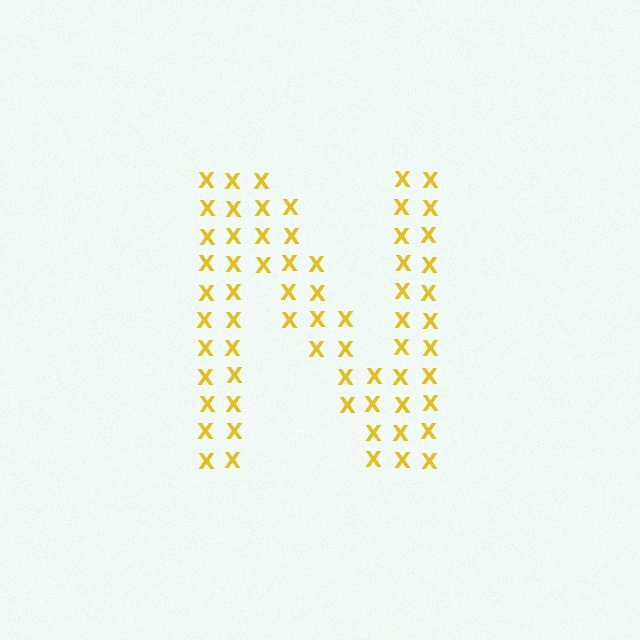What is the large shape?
The large shape is the letter N.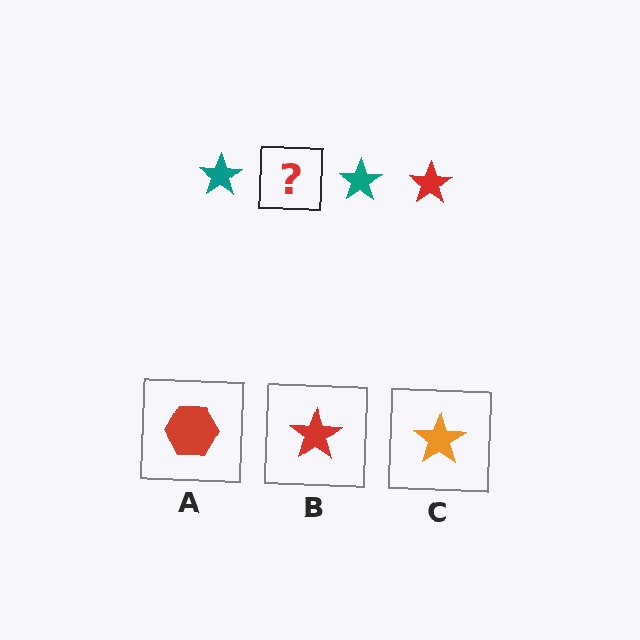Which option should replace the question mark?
Option B.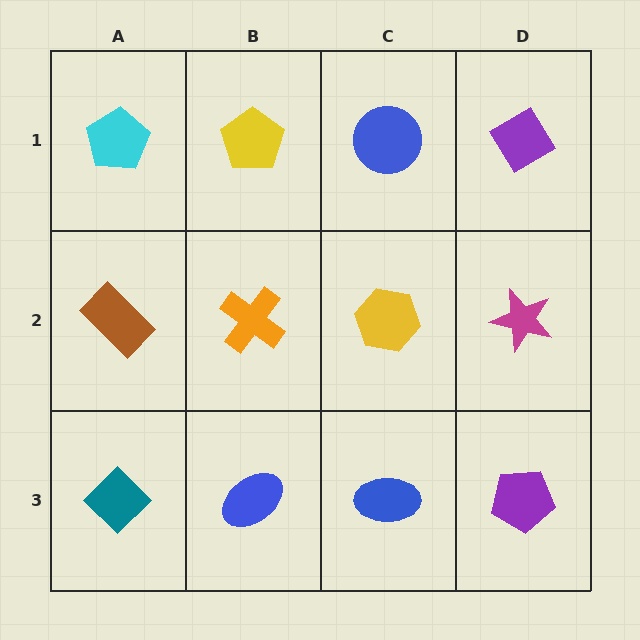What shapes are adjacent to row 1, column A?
A brown rectangle (row 2, column A), a yellow pentagon (row 1, column B).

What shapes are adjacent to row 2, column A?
A cyan pentagon (row 1, column A), a teal diamond (row 3, column A), an orange cross (row 2, column B).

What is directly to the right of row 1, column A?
A yellow pentagon.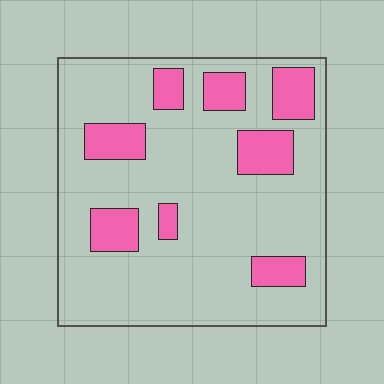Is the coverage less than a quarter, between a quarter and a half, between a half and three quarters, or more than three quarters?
Less than a quarter.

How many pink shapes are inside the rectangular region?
8.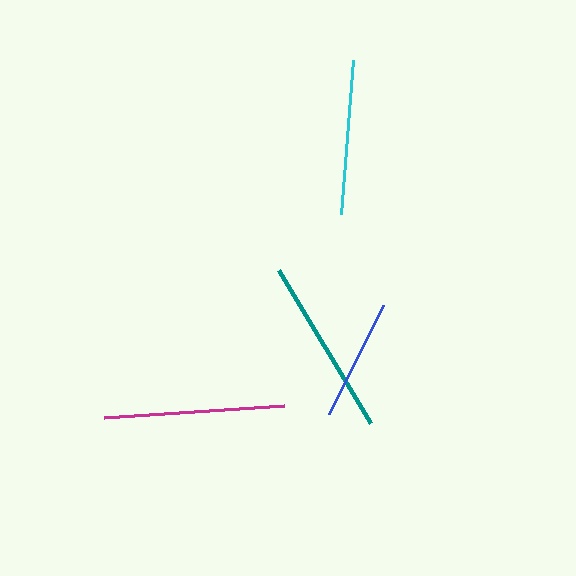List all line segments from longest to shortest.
From longest to shortest: magenta, teal, cyan, blue.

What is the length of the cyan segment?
The cyan segment is approximately 154 pixels long.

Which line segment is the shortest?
The blue line is the shortest at approximately 122 pixels.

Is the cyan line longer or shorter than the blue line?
The cyan line is longer than the blue line.